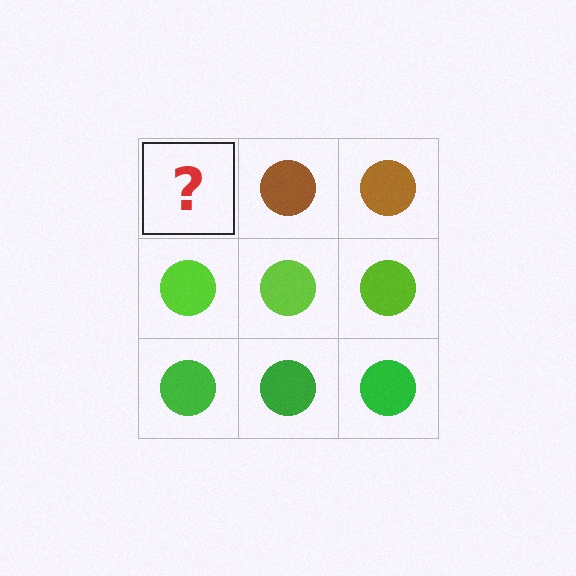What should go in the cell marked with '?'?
The missing cell should contain a brown circle.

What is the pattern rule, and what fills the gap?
The rule is that each row has a consistent color. The gap should be filled with a brown circle.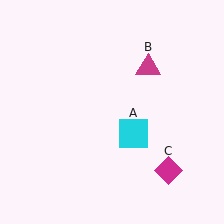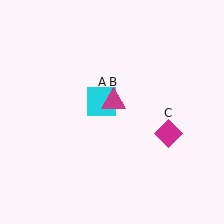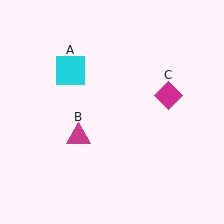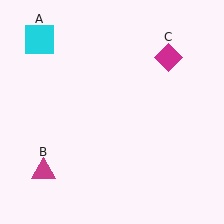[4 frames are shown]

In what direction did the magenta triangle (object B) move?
The magenta triangle (object B) moved down and to the left.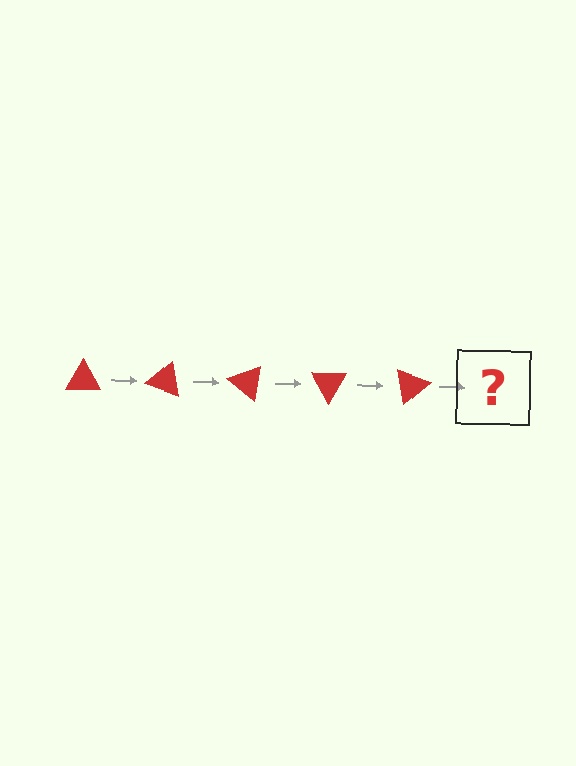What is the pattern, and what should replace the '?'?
The pattern is that the triangle rotates 20 degrees each step. The '?' should be a red triangle rotated 100 degrees.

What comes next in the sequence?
The next element should be a red triangle rotated 100 degrees.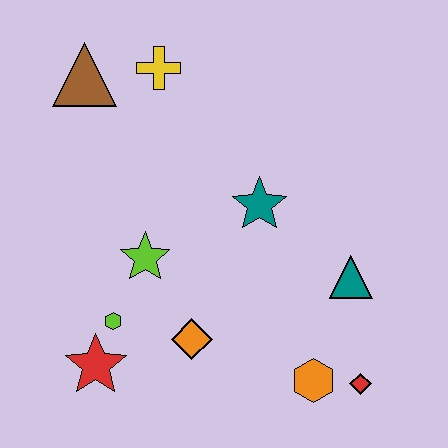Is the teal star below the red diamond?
No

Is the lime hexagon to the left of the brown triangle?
No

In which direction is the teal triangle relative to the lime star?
The teal triangle is to the right of the lime star.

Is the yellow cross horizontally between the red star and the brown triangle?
No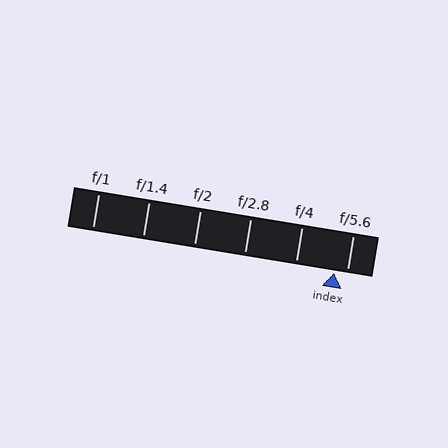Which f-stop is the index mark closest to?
The index mark is closest to f/5.6.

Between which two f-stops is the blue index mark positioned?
The index mark is between f/4 and f/5.6.